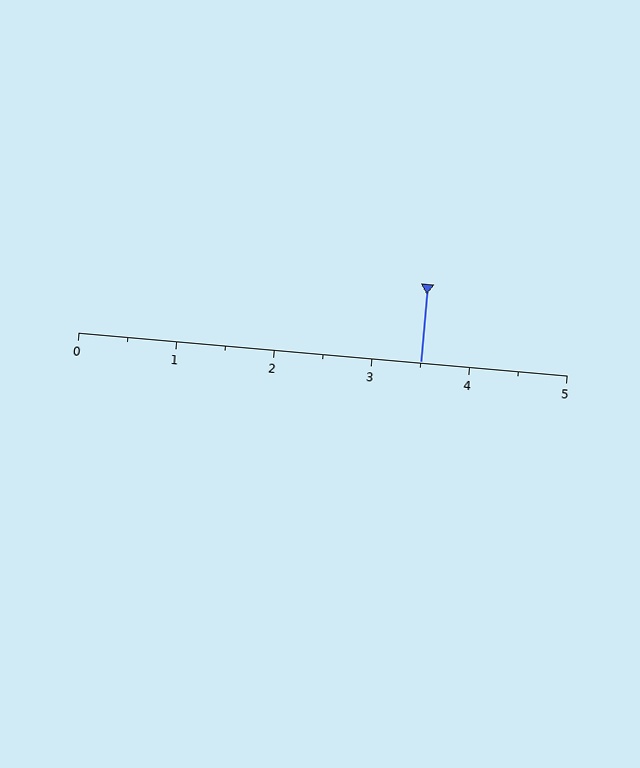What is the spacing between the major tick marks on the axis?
The major ticks are spaced 1 apart.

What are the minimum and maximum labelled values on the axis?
The axis runs from 0 to 5.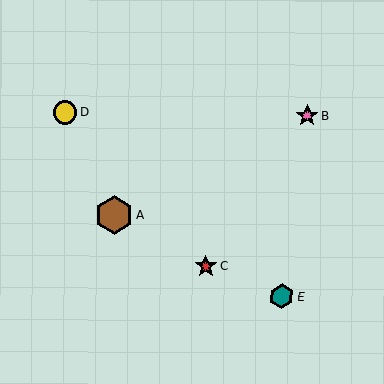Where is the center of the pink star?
The center of the pink star is at (308, 115).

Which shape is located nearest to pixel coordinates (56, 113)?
The yellow circle (labeled D) at (66, 113) is nearest to that location.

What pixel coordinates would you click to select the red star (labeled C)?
Click at (205, 266) to select the red star C.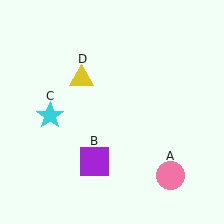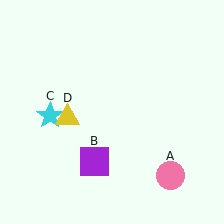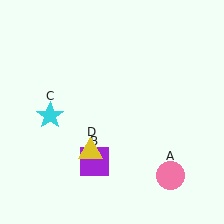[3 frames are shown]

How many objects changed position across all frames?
1 object changed position: yellow triangle (object D).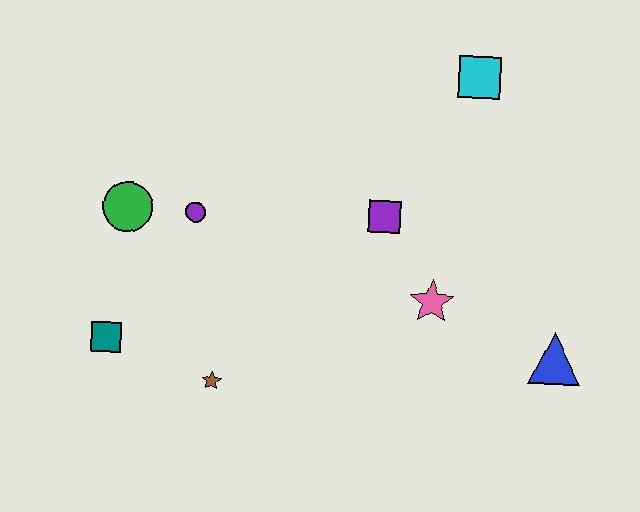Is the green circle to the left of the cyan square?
Yes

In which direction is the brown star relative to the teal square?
The brown star is to the right of the teal square.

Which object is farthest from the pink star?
The teal square is farthest from the pink star.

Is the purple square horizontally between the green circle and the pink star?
Yes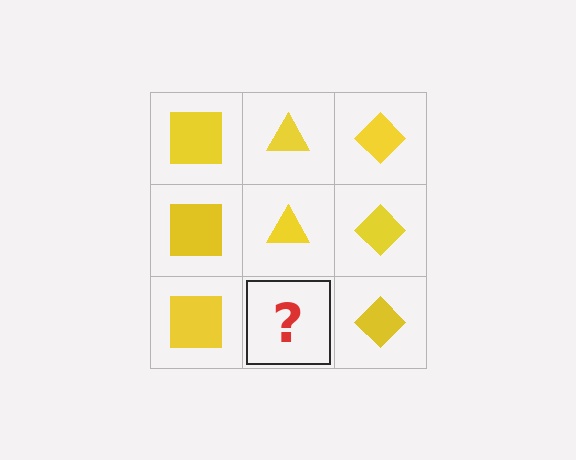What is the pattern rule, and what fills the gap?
The rule is that each column has a consistent shape. The gap should be filled with a yellow triangle.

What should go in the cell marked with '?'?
The missing cell should contain a yellow triangle.